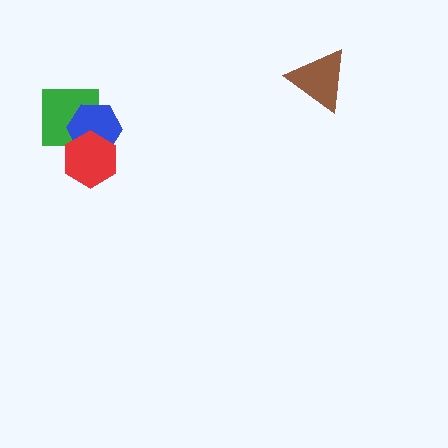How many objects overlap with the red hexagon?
2 objects overlap with the red hexagon.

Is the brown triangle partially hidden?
No, no other shape covers it.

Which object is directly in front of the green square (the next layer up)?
The blue hexagon is directly in front of the green square.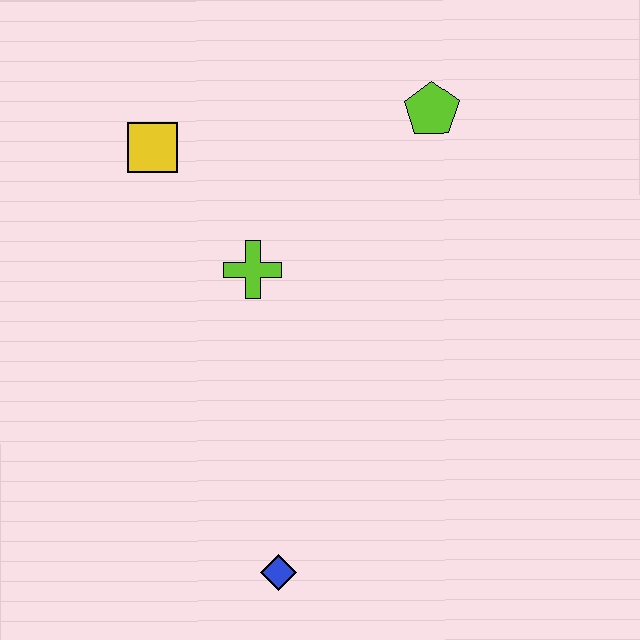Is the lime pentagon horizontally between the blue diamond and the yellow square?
No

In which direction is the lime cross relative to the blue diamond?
The lime cross is above the blue diamond.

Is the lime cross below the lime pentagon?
Yes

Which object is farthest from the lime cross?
The blue diamond is farthest from the lime cross.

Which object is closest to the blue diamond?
The lime cross is closest to the blue diamond.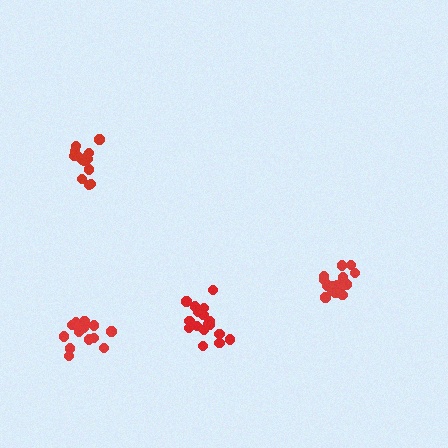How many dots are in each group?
Group 1: 16 dots, Group 2: 17 dots, Group 3: 14 dots, Group 4: 16 dots (63 total).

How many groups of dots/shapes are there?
There are 4 groups.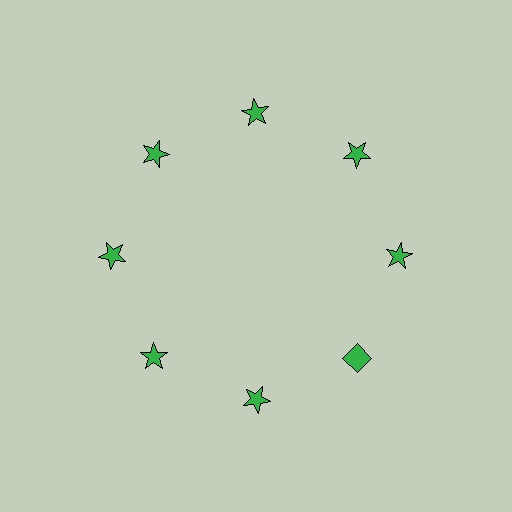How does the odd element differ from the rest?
It has a different shape: diamond instead of star.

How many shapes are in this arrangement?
There are 8 shapes arranged in a ring pattern.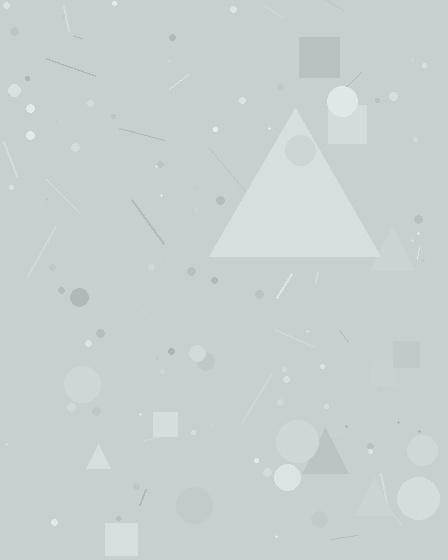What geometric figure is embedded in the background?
A triangle is embedded in the background.